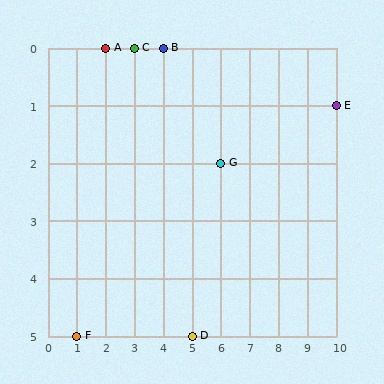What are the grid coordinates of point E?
Point E is at grid coordinates (10, 1).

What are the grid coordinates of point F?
Point F is at grid coordinates (1, 5).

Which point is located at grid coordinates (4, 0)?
Point B is at (4, 0).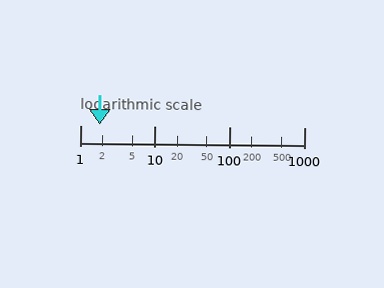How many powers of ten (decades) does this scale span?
The scale spans 3 decades, from 1 to 1000.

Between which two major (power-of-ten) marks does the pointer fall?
The pointer is between 1 and 10.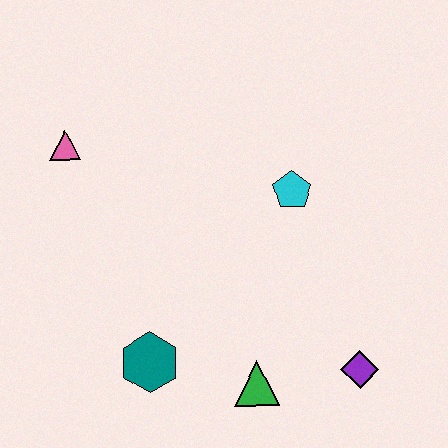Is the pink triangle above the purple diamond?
Yes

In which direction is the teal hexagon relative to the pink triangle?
The teal hexagon is below the pink triangle.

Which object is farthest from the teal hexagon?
The pink triangle is farthest from the teal hexagon.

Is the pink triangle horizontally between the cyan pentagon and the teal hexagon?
No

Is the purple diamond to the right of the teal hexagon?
Yes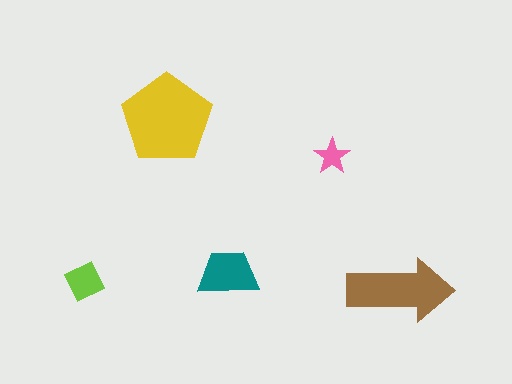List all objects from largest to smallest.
The yellow pentagon, the brown arrow, the teal trapezoid, the lime square, the pink star.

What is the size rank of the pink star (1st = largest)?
5th.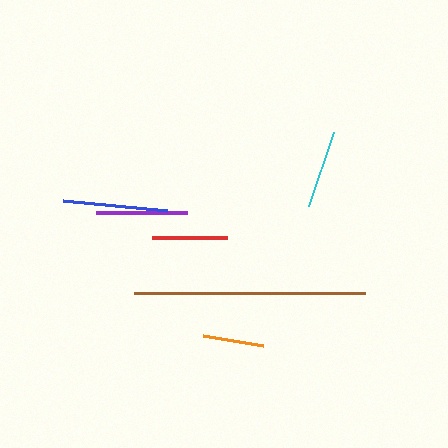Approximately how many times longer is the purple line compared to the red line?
The purple line is approximately 1.2 times the length of the red line.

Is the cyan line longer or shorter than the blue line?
The blue line is longer than the cyan line.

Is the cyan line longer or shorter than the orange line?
The cyan line is longer than the orange line.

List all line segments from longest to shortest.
From longest to shortest: brown, blue, purple, cyan, red, orange.